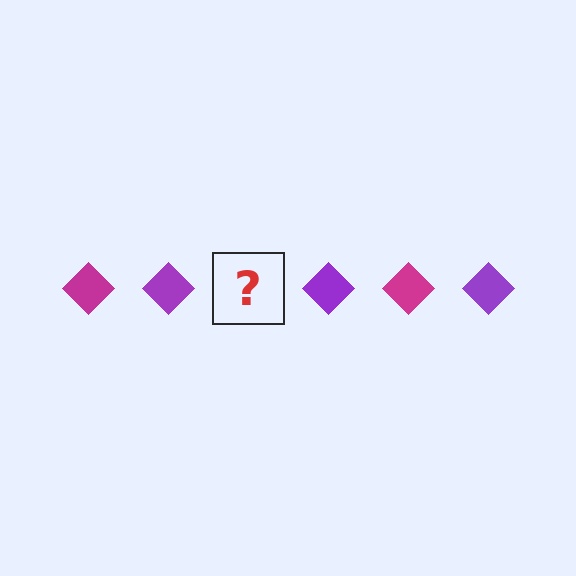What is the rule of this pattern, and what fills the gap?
The rule is that the pattern cycles through magenta, purple diamonds. The gap should be filled with a magenta diamond.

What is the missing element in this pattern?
The missing element is a magenta diamond.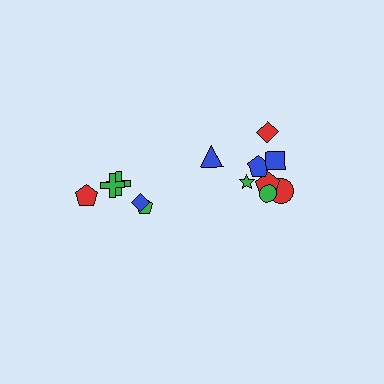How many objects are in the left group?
There are 5 objects.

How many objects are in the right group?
There are 8 objects.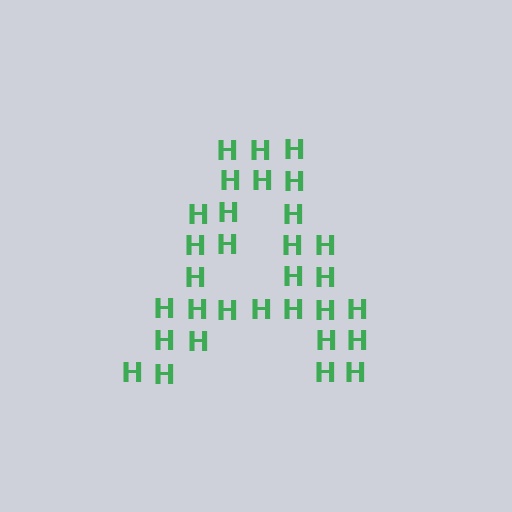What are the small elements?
The small elements are letter H's.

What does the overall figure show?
The overall figure shows the letter A.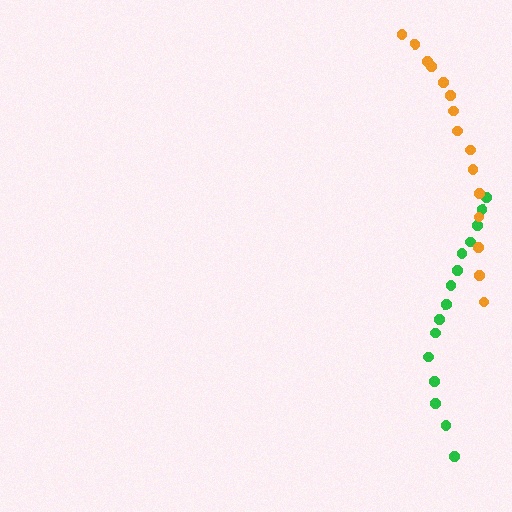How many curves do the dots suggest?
There are 2 distinct paths.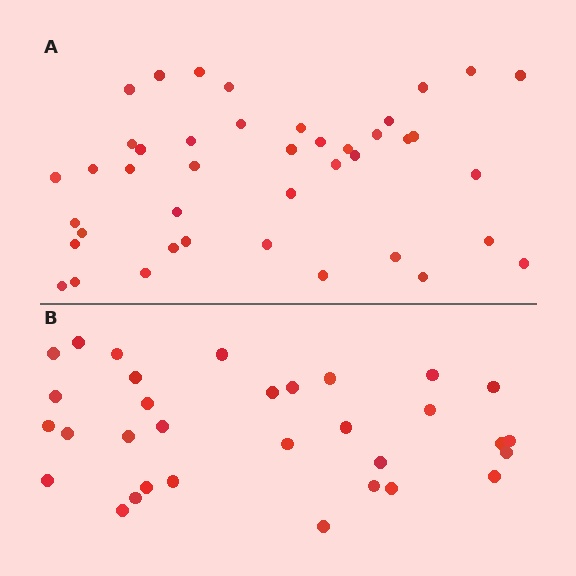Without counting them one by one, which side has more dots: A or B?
Region A (the top region) has more dots.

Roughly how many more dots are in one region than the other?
Region A has roughly 10 or so more dots than region B.